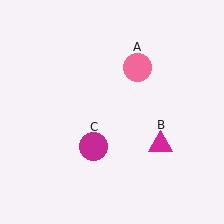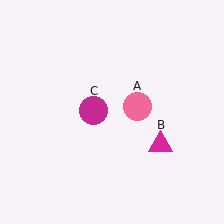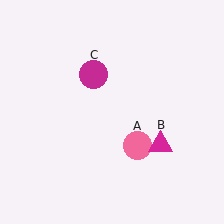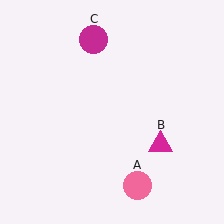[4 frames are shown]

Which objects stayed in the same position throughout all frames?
Magenta triangle (object B) remained stationary.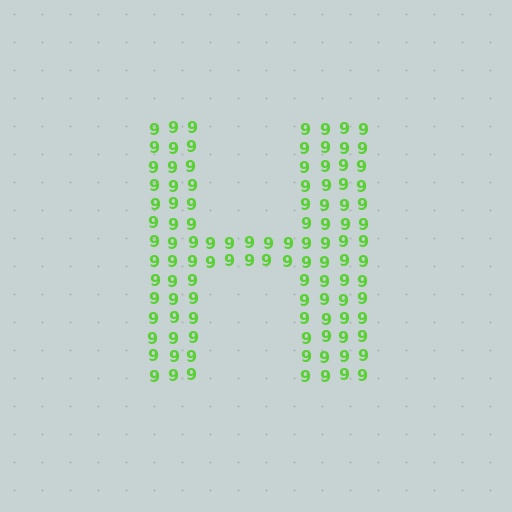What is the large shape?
The large shape is the letter H.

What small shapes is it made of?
It is made of small digit 9's.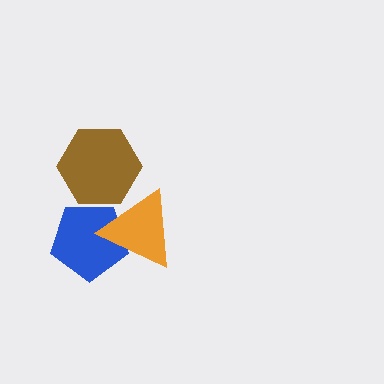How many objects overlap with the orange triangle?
2 objects overlap with the orange triangle.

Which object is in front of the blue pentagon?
The orange triangle is in front of the blue pentagon.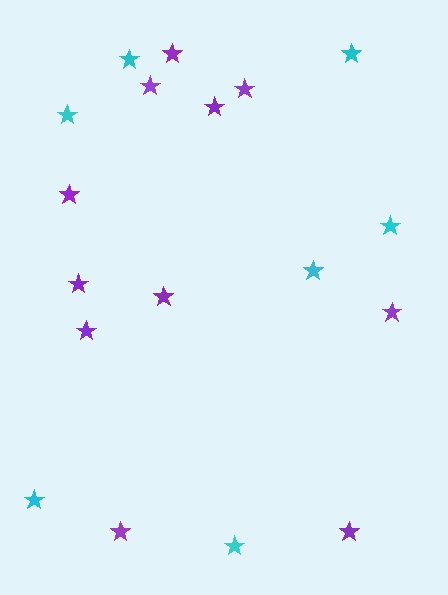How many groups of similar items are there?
There are 2 groups: one group of purple stars (11) and one group of cyan stars (7).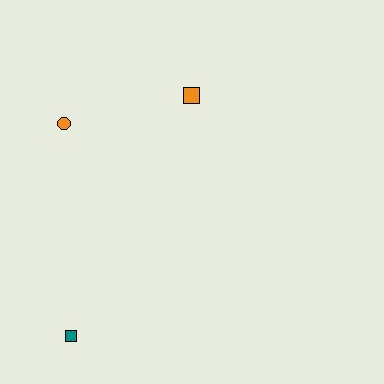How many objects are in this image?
There are 3 objects.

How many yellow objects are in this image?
There are no yellow objects.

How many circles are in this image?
There is 1 circle.